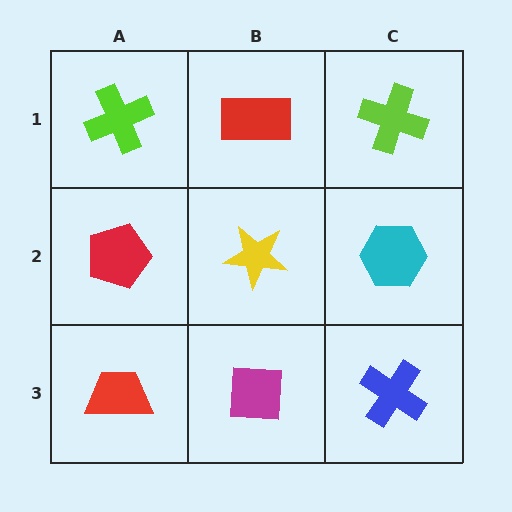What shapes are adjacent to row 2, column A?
A lime cross (row 1, column A), a red trapezoid (row 3, column A), a yellow star (row 2, column B).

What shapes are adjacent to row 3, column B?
A yellow star (row 2, column B), a red trapezoid (row 3, column A), a blue cross (row 3, column C).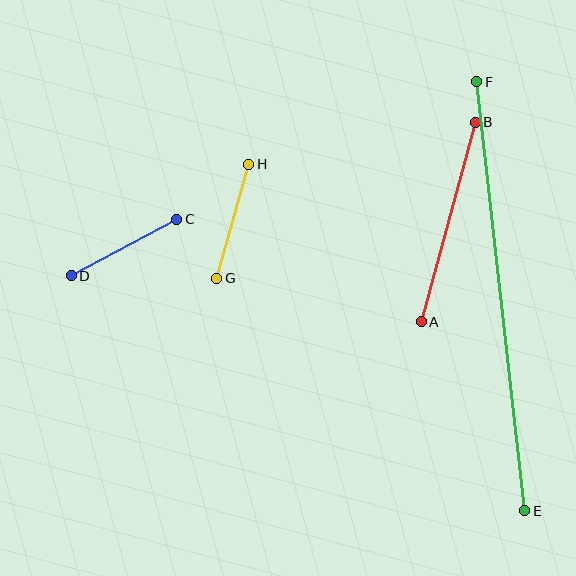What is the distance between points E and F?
The distance is approximately 431 pixels.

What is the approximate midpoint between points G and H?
The midpoint is at approximately (233, 221) pixels.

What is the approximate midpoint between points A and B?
The midpoint is at approximately (448, 222) pixels.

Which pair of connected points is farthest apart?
Points E and F are farthest apart.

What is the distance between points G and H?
The distance is approximately 119 pixels.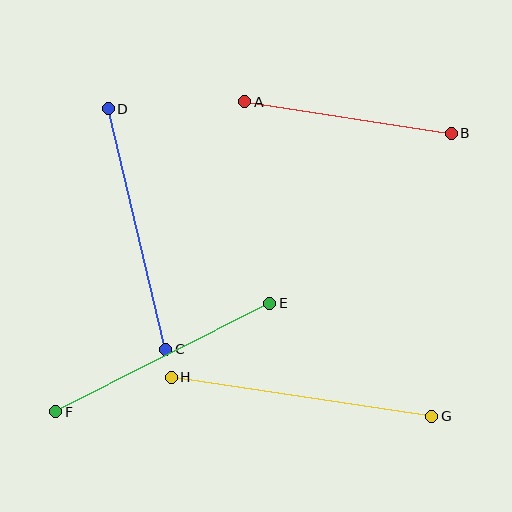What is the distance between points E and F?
The distance is approximately 240 pixels.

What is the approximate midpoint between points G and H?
The midpoint is at approximately (302, 397) pixels.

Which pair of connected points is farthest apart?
Points G and H are farthest apart.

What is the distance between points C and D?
The distance is approximately 247 pixels.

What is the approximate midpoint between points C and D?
The midpoint is at approximately (137, 229) pixels.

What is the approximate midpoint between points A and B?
The midpoint is at approximately (348, 117) pixels.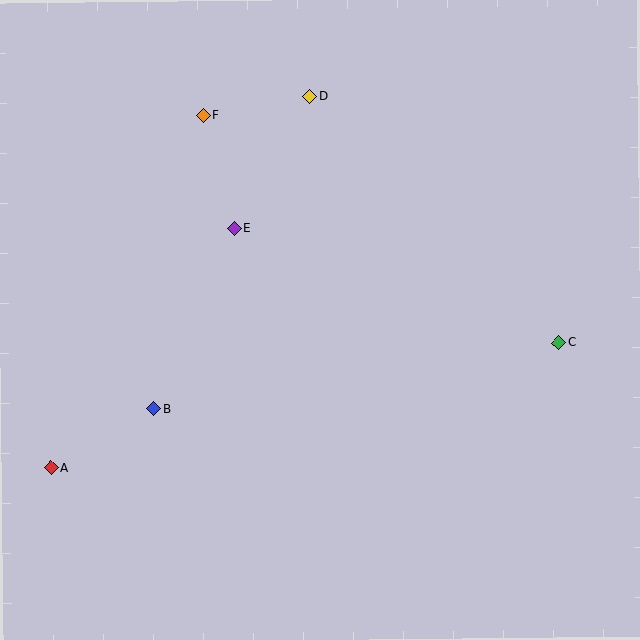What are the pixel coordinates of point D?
Point D is at (309, 96).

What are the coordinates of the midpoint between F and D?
The midpoint between F and D is at (256, 106).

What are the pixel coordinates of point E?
Point E is at (234, 228).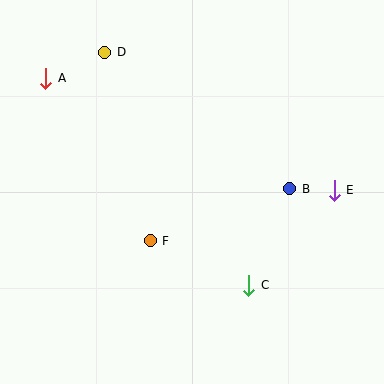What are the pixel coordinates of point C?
Point C is at (249, 285).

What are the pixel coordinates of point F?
Point F is at (150, 241).